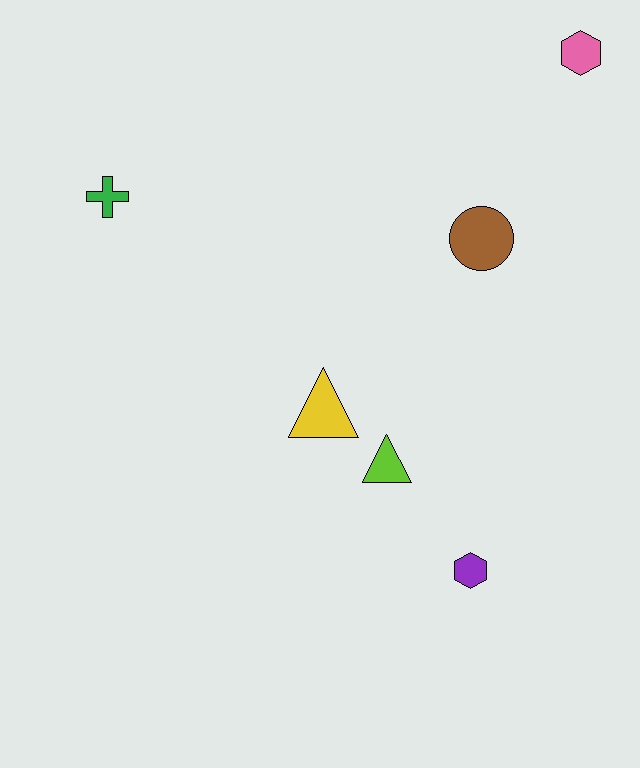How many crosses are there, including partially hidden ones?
There is 1 cross.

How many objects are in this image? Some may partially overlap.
There are 6 objects.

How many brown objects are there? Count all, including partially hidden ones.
There is 1 brown object.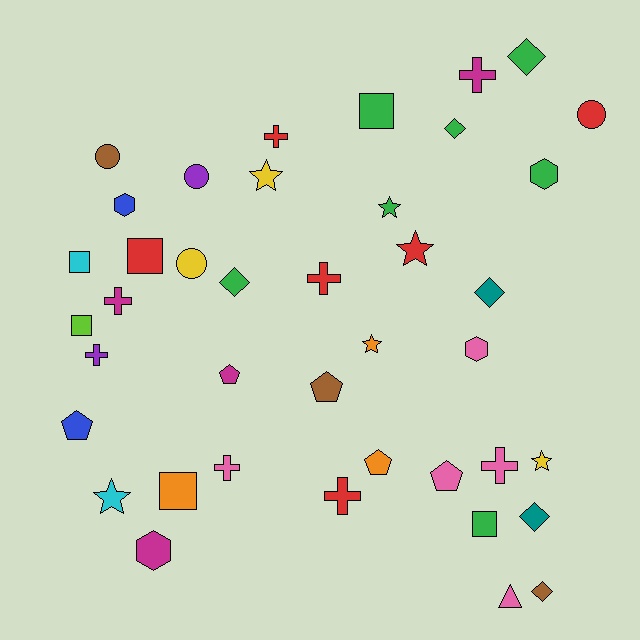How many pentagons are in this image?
There are 5 pentagons.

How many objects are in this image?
There are 40 objects.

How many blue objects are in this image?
There are 2 blue objects.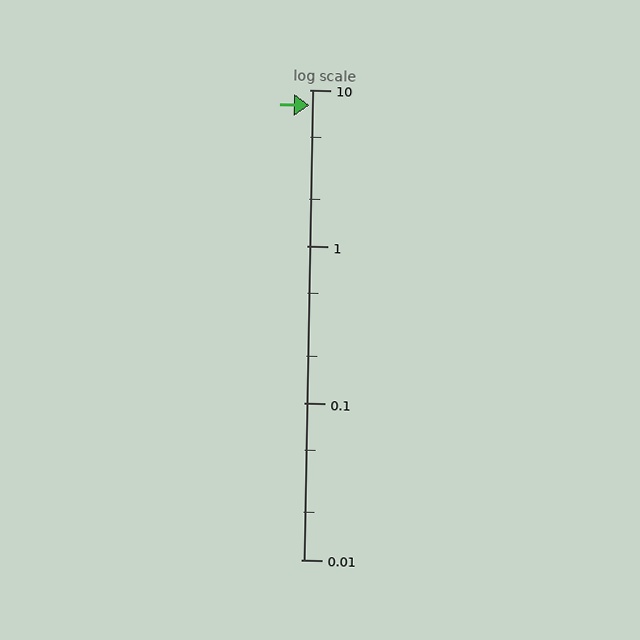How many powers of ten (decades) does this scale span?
The scale spans 3 decades, from 0.01 to 10.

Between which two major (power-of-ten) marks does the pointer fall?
The pointer is between 1 and 10.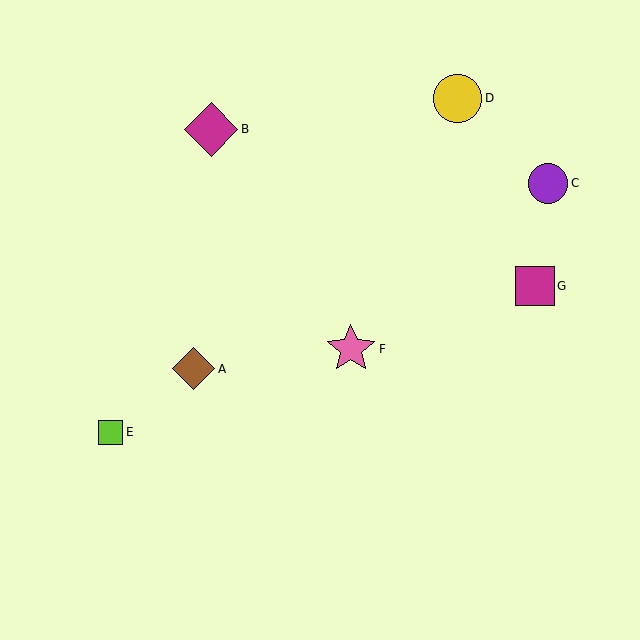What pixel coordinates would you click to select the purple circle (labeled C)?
Click at (548, 183) to select the purple circle C.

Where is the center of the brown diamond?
The center of the brown diamond is at (194, 369).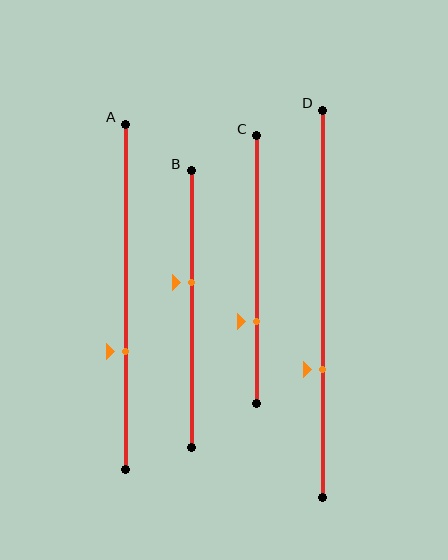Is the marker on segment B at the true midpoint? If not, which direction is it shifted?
No, the marker on segment B is shifted upward by about 10% of the segment length.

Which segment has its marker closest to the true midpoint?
Segment B has its marker closest to the true midpoint.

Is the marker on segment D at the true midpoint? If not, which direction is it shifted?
No, the marker on segment D is shifted downward by about 17% of the segment length.